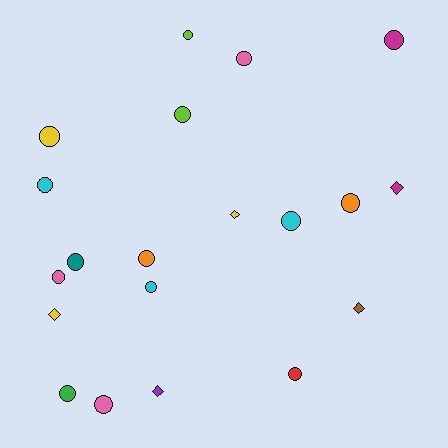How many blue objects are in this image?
There are no blue objects.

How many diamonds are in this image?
There are 5 diamonds.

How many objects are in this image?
There are 20 objects.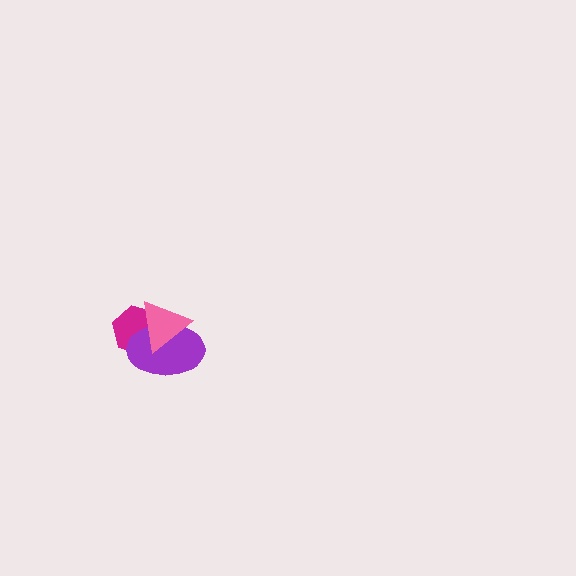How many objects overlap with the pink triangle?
2 objects overlap with the pink triangle.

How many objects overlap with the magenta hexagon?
2 objects overlap with the magenta hexagon.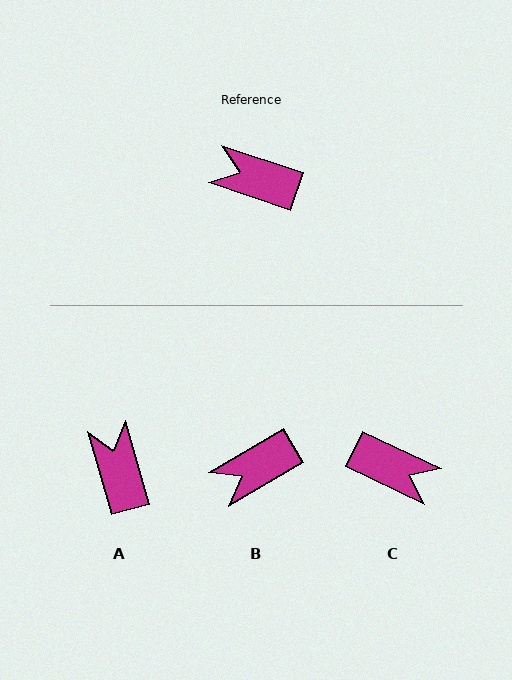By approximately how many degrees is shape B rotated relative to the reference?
Approximately 49 degrees counter-clockwise.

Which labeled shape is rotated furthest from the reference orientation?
C, about 173 degrees away.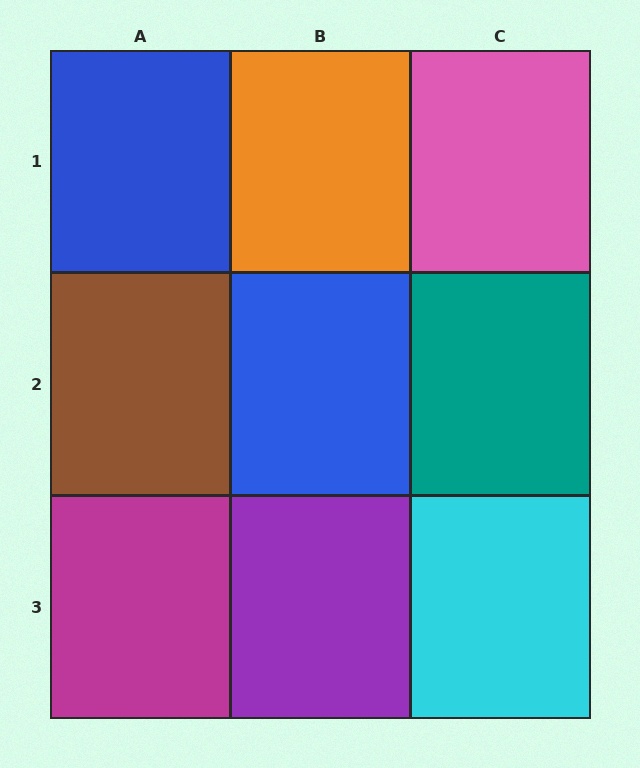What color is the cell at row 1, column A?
Blue.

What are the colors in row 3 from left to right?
Magenta, purple, cyan.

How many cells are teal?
1 cell is teal.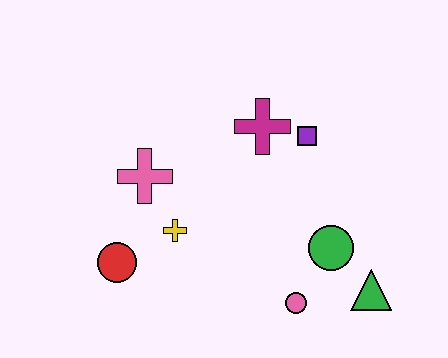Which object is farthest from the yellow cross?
The green triangle is farthest from the yellow cross.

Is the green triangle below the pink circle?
No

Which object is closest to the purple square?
The magenta cross is closest to the purple square.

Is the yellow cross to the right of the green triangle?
No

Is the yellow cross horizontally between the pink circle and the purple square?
No